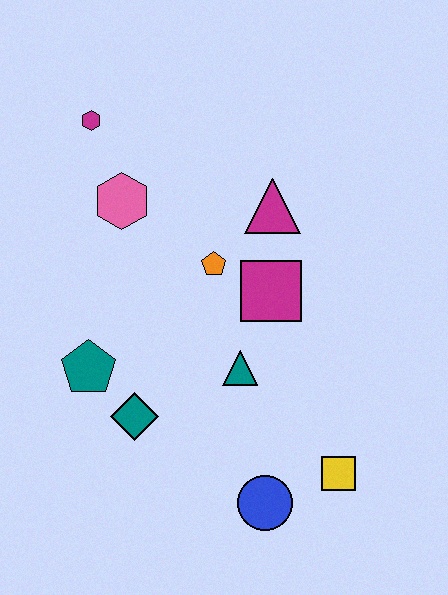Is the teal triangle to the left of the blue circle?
Yes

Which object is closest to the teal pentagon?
The teal diamond is closest to the teal pentagon.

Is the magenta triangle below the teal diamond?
No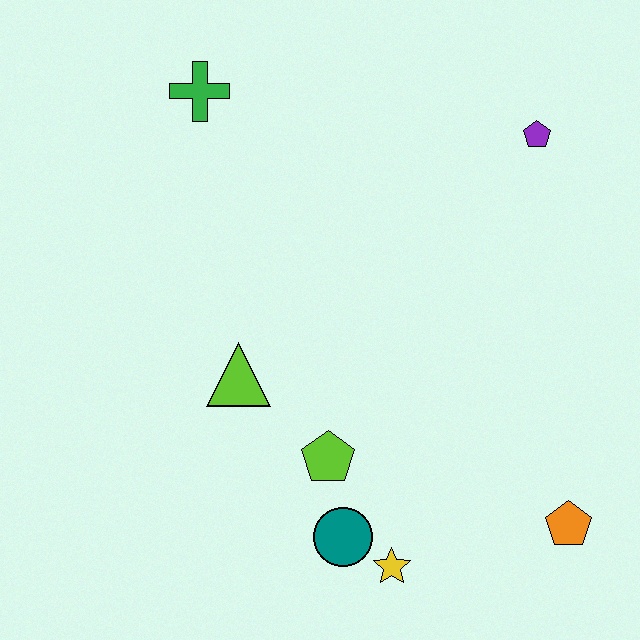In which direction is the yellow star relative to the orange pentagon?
The yellow star is to the left of the orange pentagon.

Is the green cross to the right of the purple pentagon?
No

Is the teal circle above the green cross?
No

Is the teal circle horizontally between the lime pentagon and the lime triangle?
No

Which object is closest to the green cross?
The lime triangle is closest to the green cross.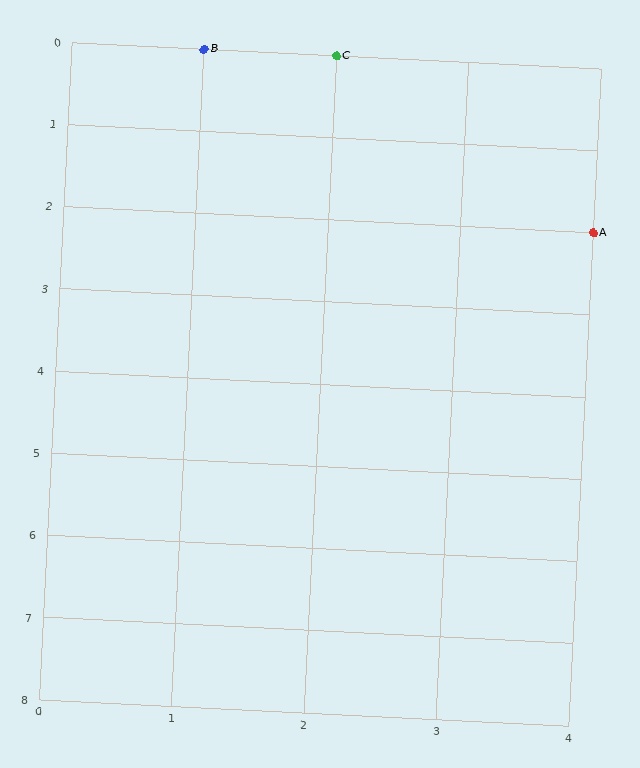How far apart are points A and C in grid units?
Points A and C are 2 columns and 2 rows apart (about 2.8 grid units diagonally).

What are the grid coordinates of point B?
Point B is at grid coordinates (1, 0).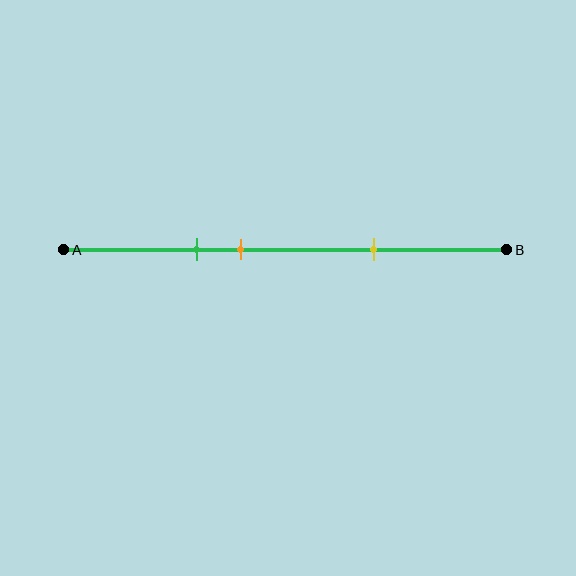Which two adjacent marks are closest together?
The green and orange marks are the closest adjacent pair.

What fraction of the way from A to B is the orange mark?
The orange mark is approximately 40% (0.4) of the way from A to B.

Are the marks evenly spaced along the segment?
No, the marks are not evenly spaced.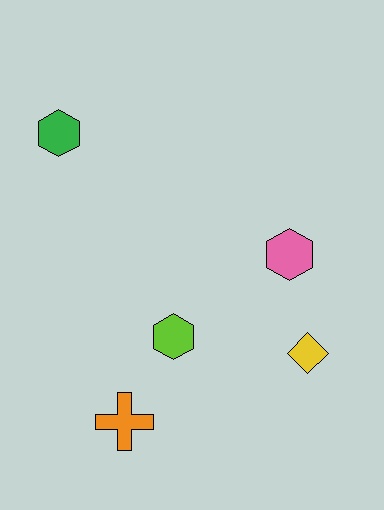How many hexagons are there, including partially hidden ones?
There are 3 hexagons.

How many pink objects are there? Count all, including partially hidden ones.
There is 1 pink object.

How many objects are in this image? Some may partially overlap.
There are 5 objects.